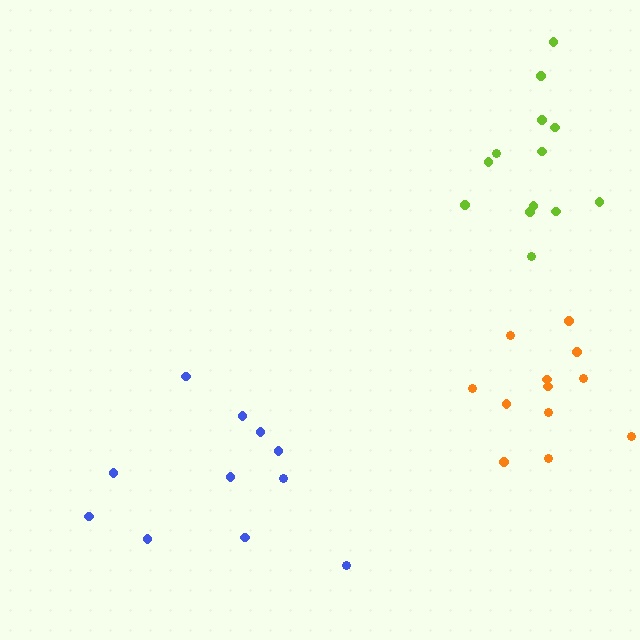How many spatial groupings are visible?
There are 3 spatial groupings.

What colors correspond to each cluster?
The clusters are colored: blue, orange, lime.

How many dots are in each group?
Group 1: 11 dots, Group 2: 12 dots, Group 3: 13 dots (36 total).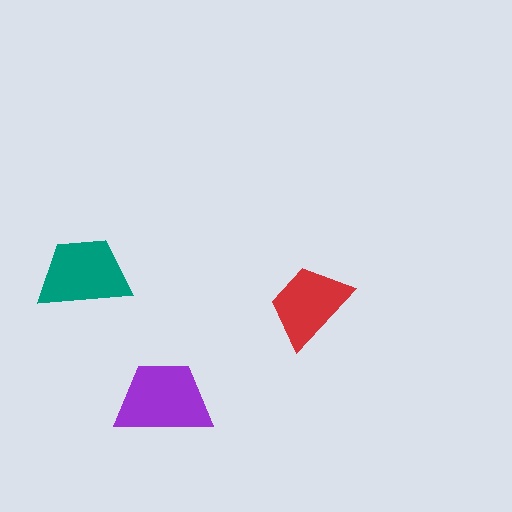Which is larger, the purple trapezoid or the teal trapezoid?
The purple one.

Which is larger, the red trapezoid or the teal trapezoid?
The teal one.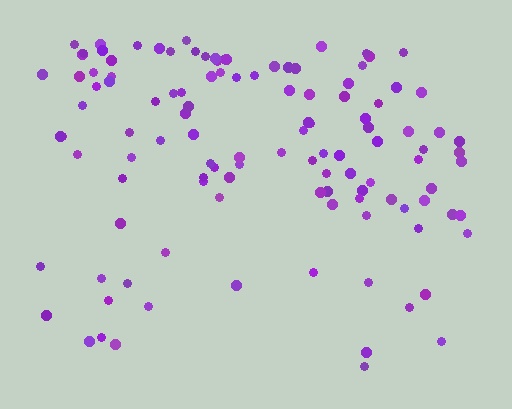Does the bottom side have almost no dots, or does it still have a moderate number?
Still a moderate number, just noticeably fewer than the top.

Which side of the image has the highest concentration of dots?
The top.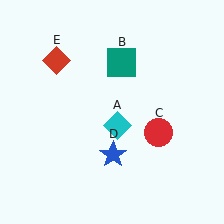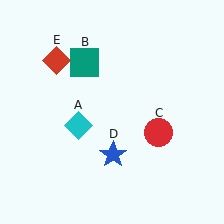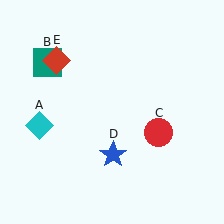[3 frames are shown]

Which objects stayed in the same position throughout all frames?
Red circle (object C) and blue star (object D) and red diamond (object E) remained stationary.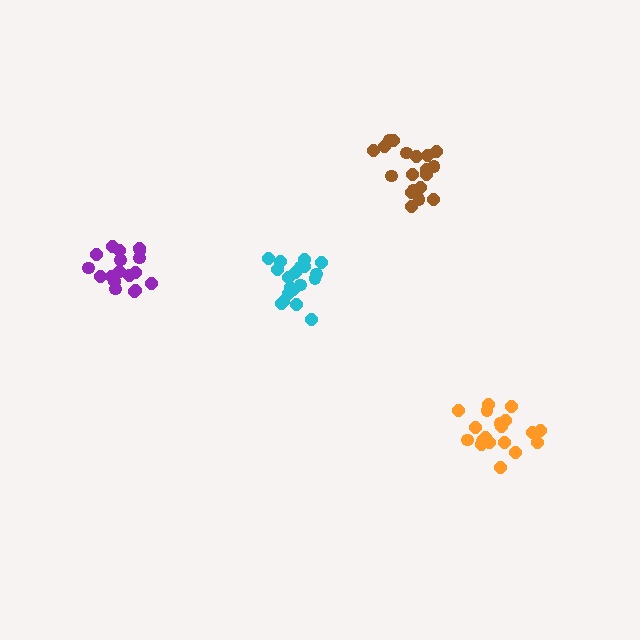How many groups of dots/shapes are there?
There are 4 groups.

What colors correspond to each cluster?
The clusters are colored: purple, brown, orange, cyan.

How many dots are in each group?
Group 1: 18 dots, Group 2: 19 dots, Group 3: 19 dots, Group 4: 19 dots (75 total).